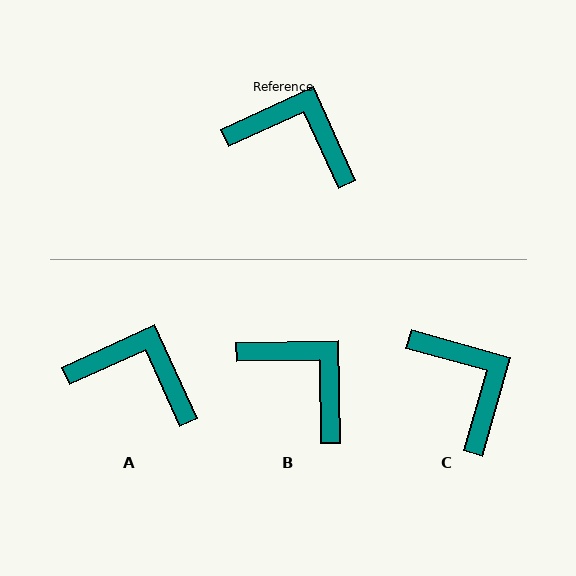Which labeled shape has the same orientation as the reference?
A.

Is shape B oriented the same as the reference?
No, it is off by about 23 degrees.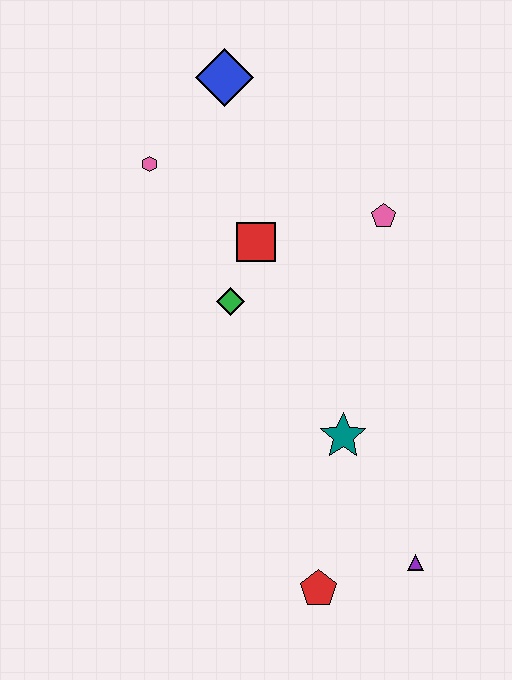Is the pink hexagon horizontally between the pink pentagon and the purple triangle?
No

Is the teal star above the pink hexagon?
No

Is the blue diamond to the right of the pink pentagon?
No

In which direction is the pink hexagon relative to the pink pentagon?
The pink hexagon is to the left of the pink pentagon.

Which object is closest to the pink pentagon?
The red square is closest to the pink pentagon.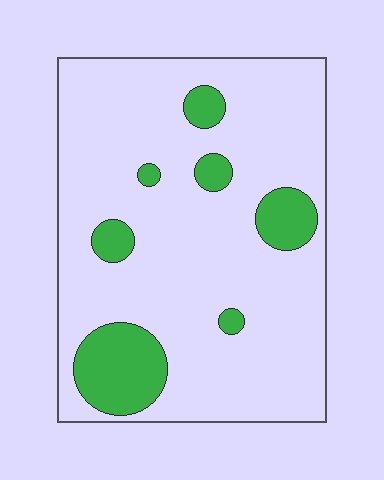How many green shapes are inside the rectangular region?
7.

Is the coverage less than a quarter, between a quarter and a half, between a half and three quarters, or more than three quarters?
Less than a quarter.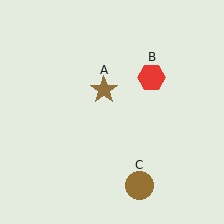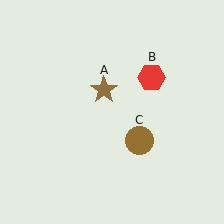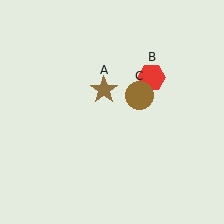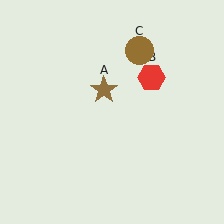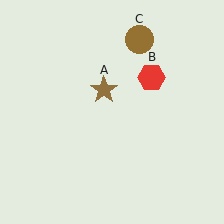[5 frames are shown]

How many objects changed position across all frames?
1 object changed position: brown circle (object C).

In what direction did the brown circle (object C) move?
The brown circle (object C) moved up.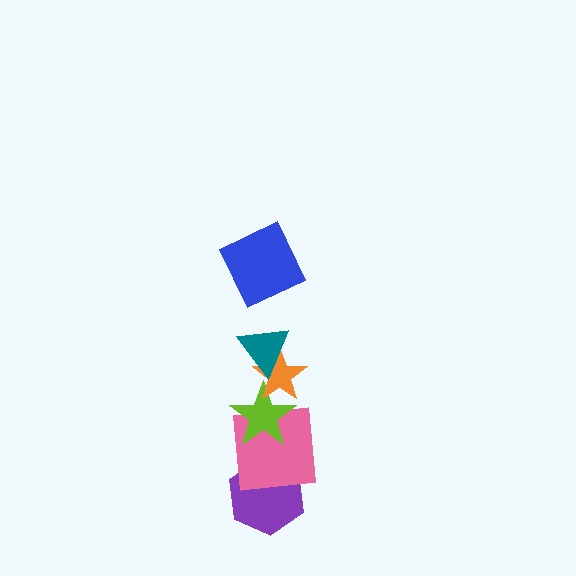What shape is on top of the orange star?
The teal triangle is on top of the orange star.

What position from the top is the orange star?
The orange star is 3rd from the top.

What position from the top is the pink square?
The pink square is 5th from the top.